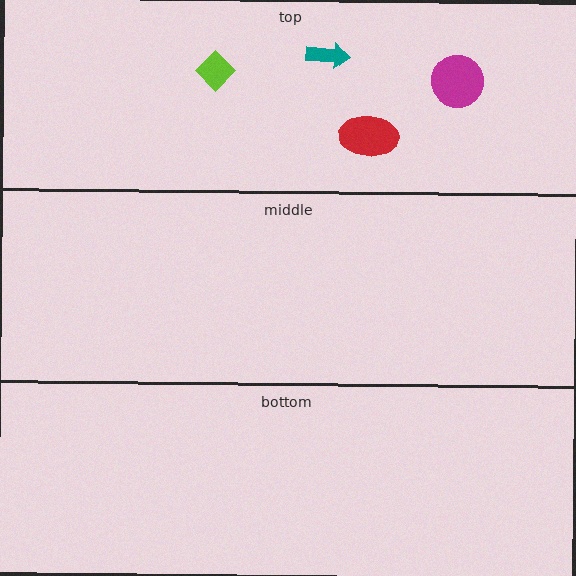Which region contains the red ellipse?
The top region.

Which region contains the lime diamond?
The top region.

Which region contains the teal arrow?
The top region.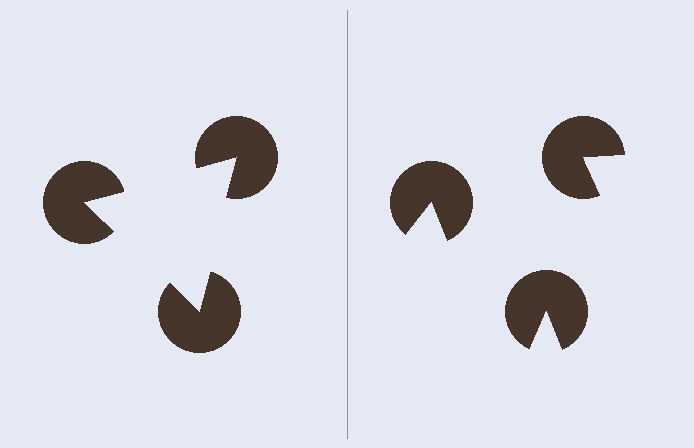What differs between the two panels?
The pac-man discs are positioned identically on both sides; only the wedge orientations differ. On the left they align to a triangle; on the right they are misaligned.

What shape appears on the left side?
An illusory triangle.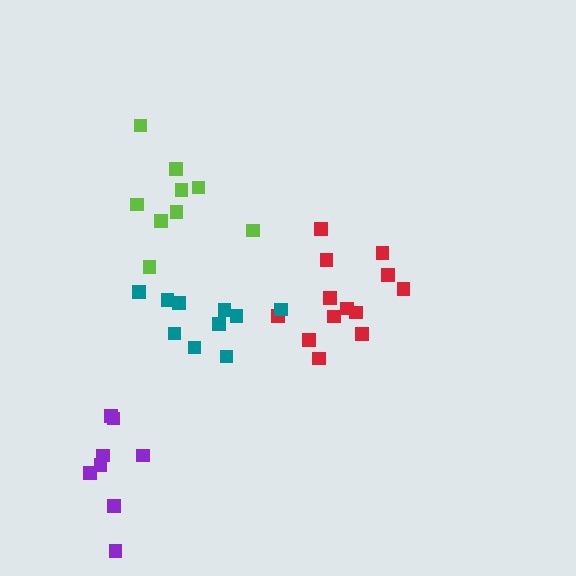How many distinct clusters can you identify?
There are 4 distinct clusters.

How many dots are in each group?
Group 1: 13 dots, Group 2: 9 dots, Group 3: 10 dots, Group 4: 8 dots (40 total).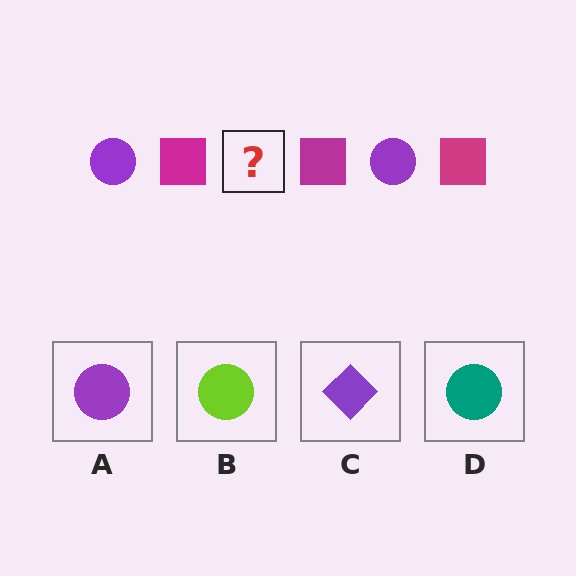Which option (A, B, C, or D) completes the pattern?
A.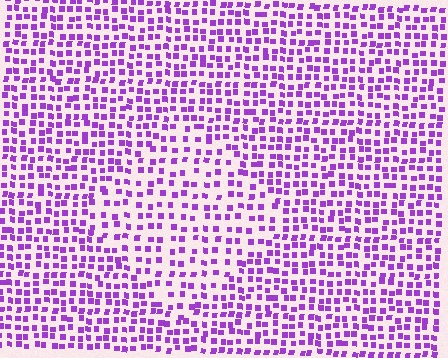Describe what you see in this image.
The image contains small purple elements arranged at two different densities. A diamond-shaped region is visible where the elements are less densely packed than the surrounding area.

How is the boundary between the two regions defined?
The boundary is defined by a change in element density (approximately 1.6x ratio). All elements are the same color, size, and shape.